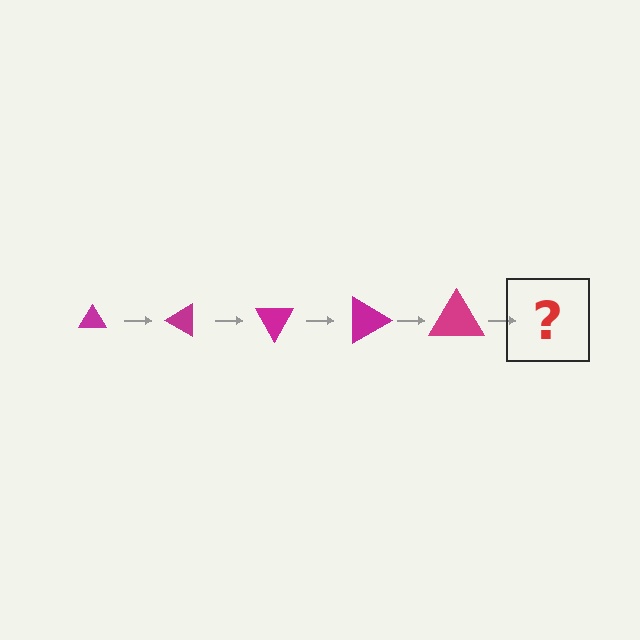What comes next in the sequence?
The next element should be a triangle, larger than the previous one and rotated 150 degrees from the start.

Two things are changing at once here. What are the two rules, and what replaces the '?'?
The two rules are that the triangle grows larger each step and it rotates 30 degrees each step. The '?' should be a triangle, larger than the previous one and rotated 150 degrees from the start.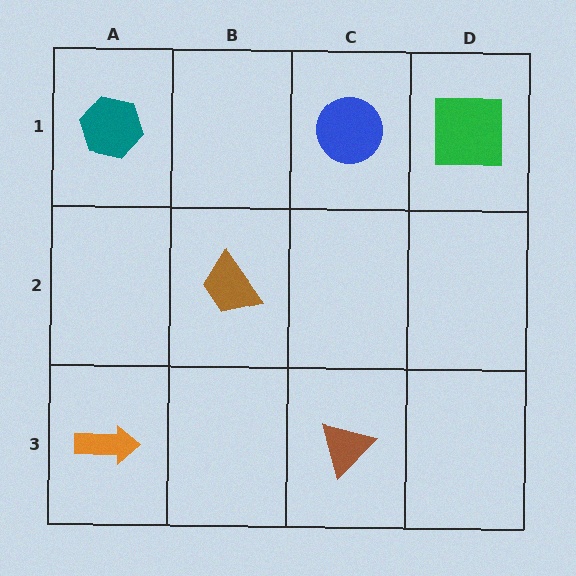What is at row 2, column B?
A brown trapezoid.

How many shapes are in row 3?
2 shapes.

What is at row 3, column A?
An orange arrow.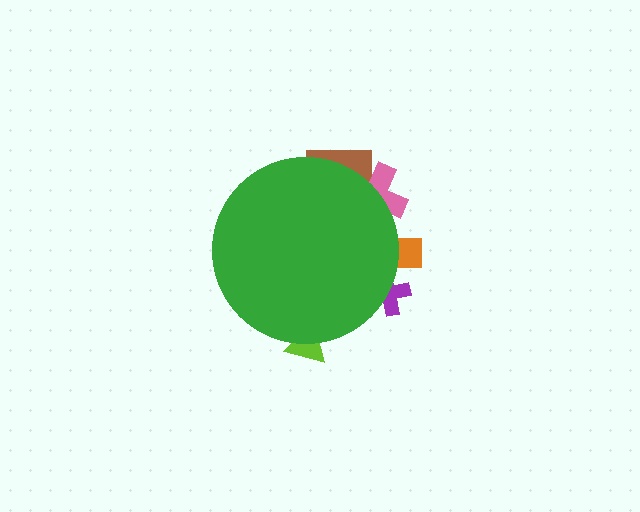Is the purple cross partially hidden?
Yes, the purple cross is partially hidden behind the green circle.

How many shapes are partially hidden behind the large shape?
5 shapes are partially hidden.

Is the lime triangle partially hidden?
Yes, the lime triangle is partially hidden behind the green circle.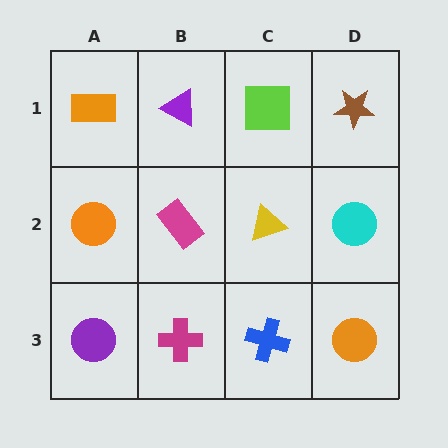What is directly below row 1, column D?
A cyan circle.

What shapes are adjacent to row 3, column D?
A cyan circle (row 2, column D), a blue cross (row 3, column C).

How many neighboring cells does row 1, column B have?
3.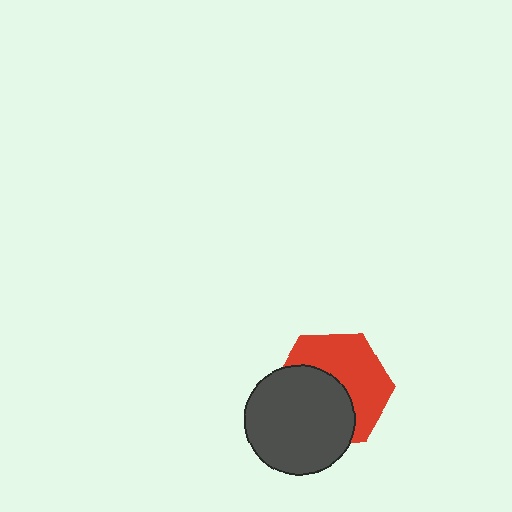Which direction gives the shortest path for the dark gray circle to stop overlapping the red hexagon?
Moving toward the lower-left gives the shortest separation.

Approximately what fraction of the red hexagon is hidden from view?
Roughly 49% of the red hexagon is hidden behind the dark gray circle.